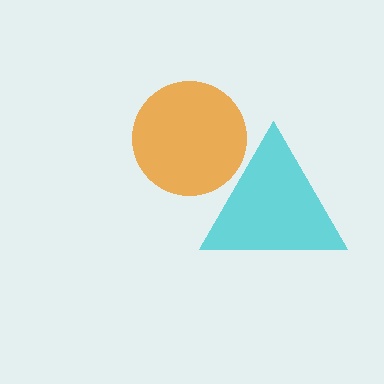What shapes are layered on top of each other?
The layered shapes are: an orange circle, a cyan triangle.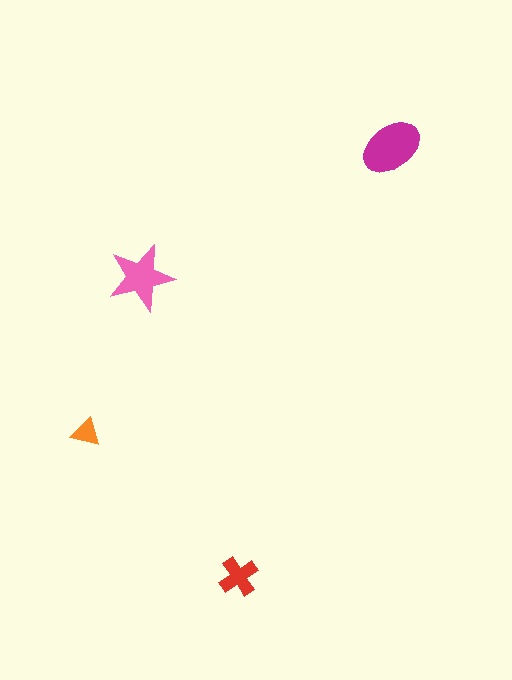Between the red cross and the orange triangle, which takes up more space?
The red cross.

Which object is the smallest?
The orange triangle.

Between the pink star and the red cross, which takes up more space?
The pink star.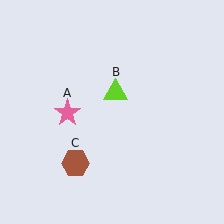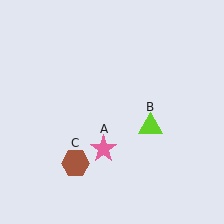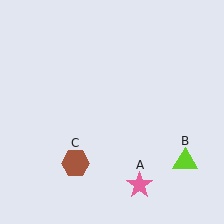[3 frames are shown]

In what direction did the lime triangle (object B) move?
The lime triangle (object B) moved down and to the right.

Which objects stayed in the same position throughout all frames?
Brown hexagon (object C) remained stationary.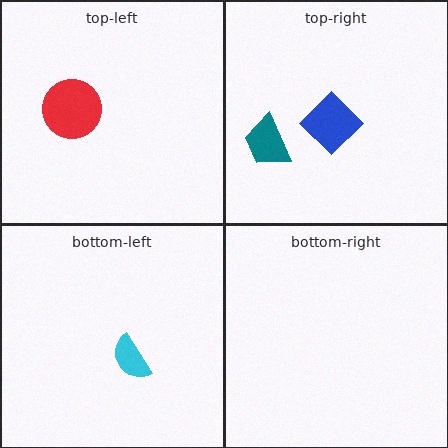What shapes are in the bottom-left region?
The cyan semicircle.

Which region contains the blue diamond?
The top-right region.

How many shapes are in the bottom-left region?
1.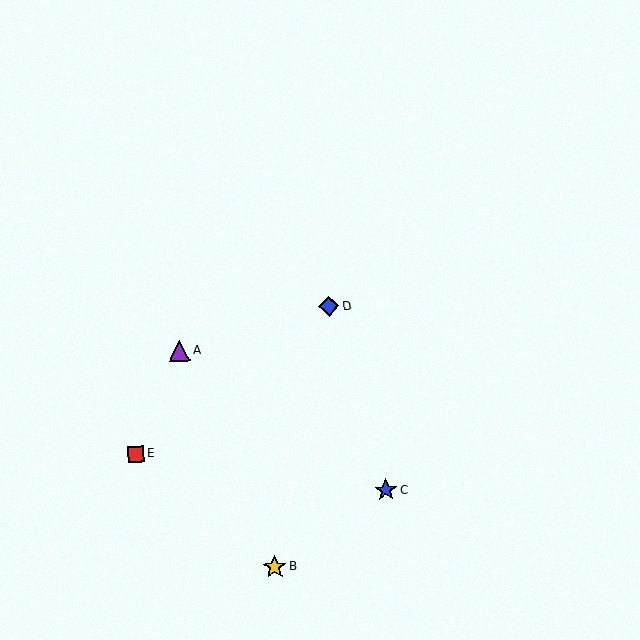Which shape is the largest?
The yellow star (labeled B) is the largest.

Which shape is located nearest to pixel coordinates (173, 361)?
The purple triangle (labeled A) at (179, 351) is nearest to that location.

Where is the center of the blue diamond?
The center of the blue diamond is at (329, 306).